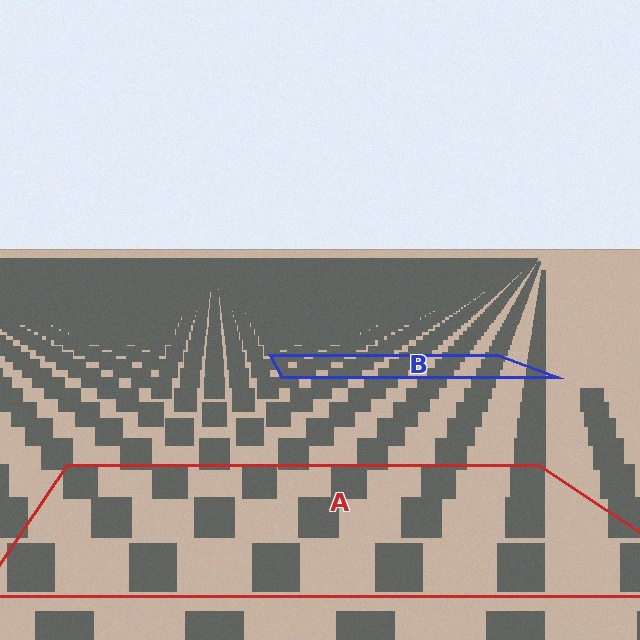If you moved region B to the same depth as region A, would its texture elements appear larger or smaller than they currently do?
They would appear larger. At a closer depth, the same texture elements are projected at a bigger on-screen size.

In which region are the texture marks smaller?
The texture marks are smaller in region B, because it is farther away.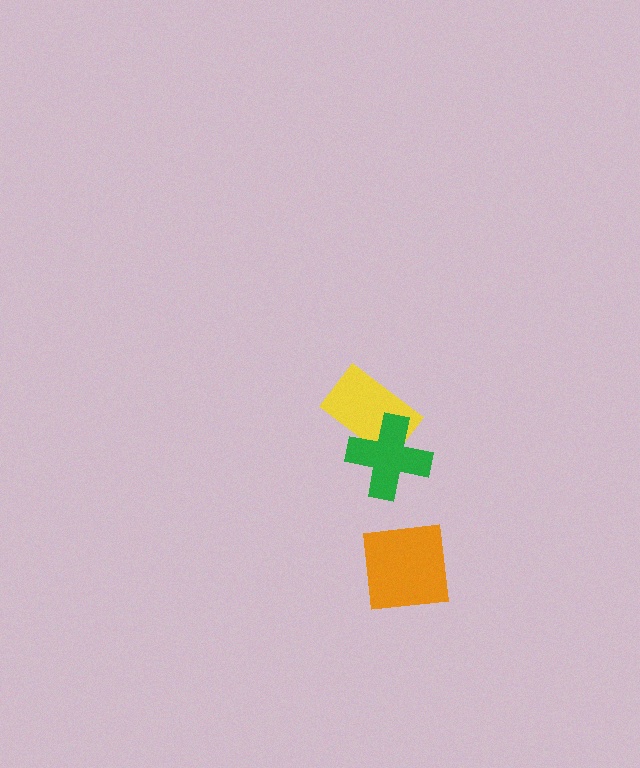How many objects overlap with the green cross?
1 object overlaps with the green cross.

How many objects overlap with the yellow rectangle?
1 object overlaps with the yellow rectangle.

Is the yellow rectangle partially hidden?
Yes, it is partially covered by another shape.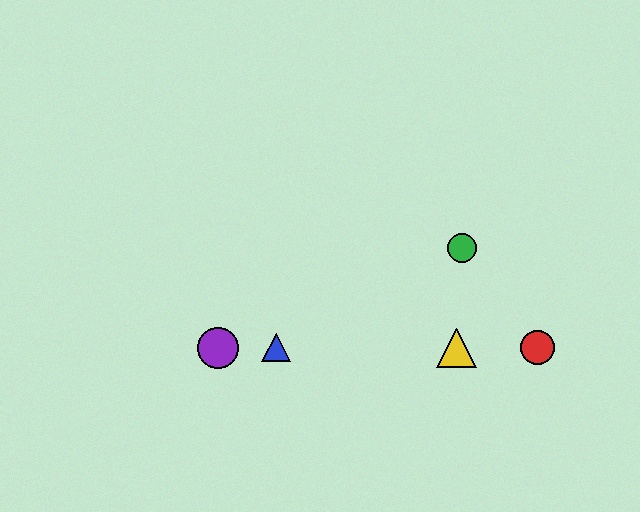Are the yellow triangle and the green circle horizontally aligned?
No, the yellow triangle is at y≈348 and the green circle is at y≈248.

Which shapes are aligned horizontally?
The red circle, the blue triangle, the yellow triangle, the purple circle are aligned horizontally.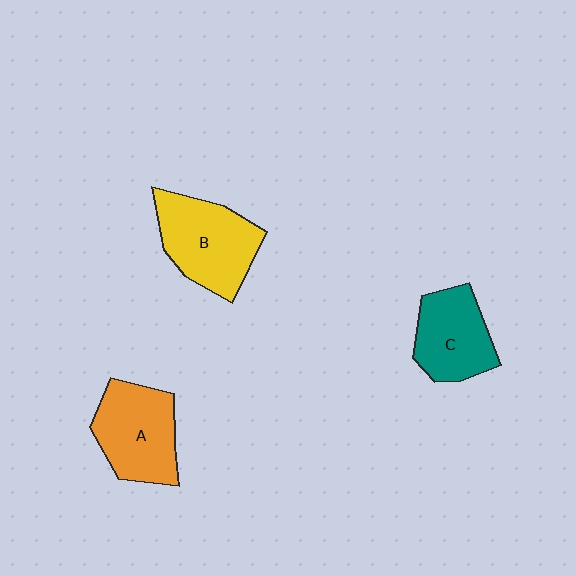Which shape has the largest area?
Shape B (yellow).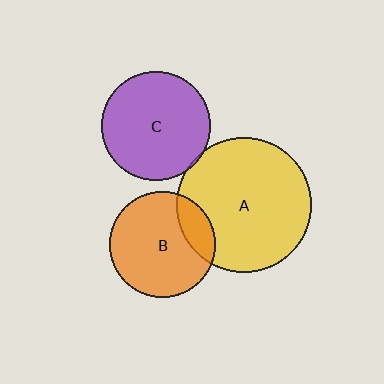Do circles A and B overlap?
Yes.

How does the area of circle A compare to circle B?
Approximately 1.6 times.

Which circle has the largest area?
Circle A (yellow).